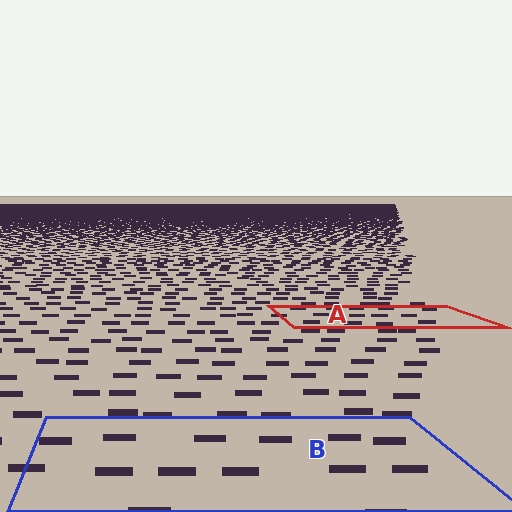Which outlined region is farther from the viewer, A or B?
Region A is farther from the viewer — the texture elements inside it appear smaller and more densely packed.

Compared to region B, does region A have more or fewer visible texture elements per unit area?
Region A has more texture elements per unit area — they are packed more densely because it is farther away.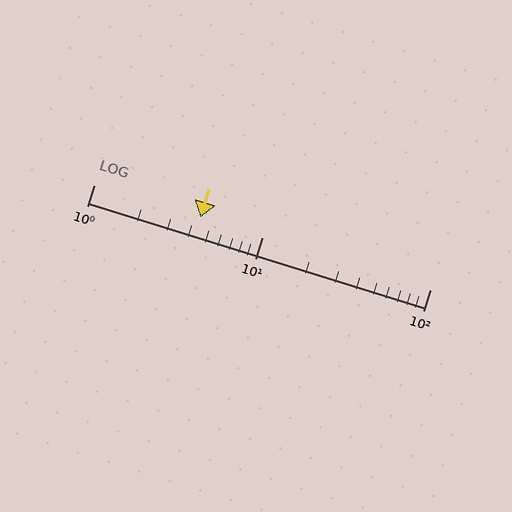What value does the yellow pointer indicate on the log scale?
The pointer indicates approximately 4.3.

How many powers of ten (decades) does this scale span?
The scale spans 2 decades, from 1 to 100.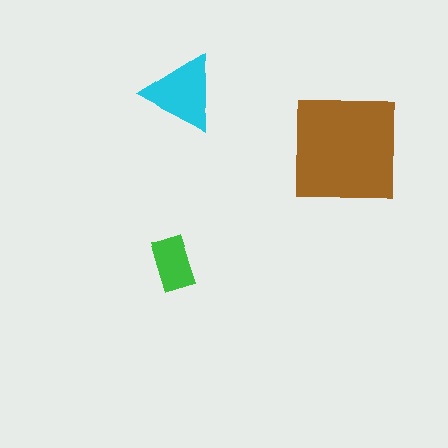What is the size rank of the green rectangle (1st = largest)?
3rd.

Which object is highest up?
The cyan triangle is topmost.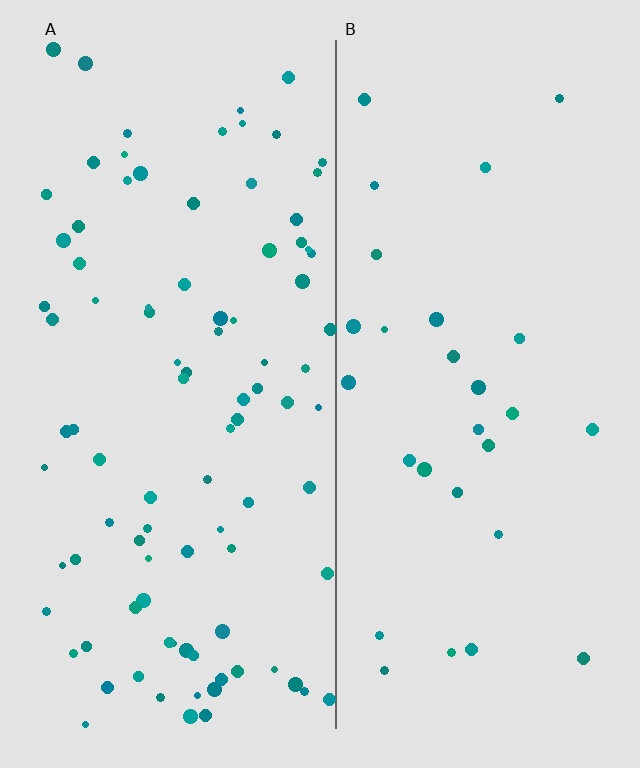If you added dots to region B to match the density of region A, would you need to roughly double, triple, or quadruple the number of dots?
Approximately triple.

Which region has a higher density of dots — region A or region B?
A (the left).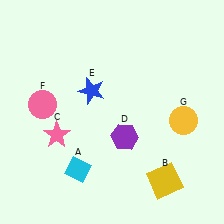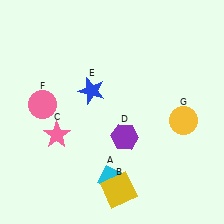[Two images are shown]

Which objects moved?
The objects that moved are: the cyan diamond (A), the yellow square (B).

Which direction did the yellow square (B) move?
The yellow square (B) moved left.